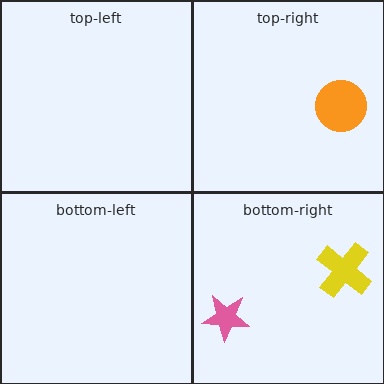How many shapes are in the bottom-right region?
2.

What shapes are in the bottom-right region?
The yellow cross, the pink star.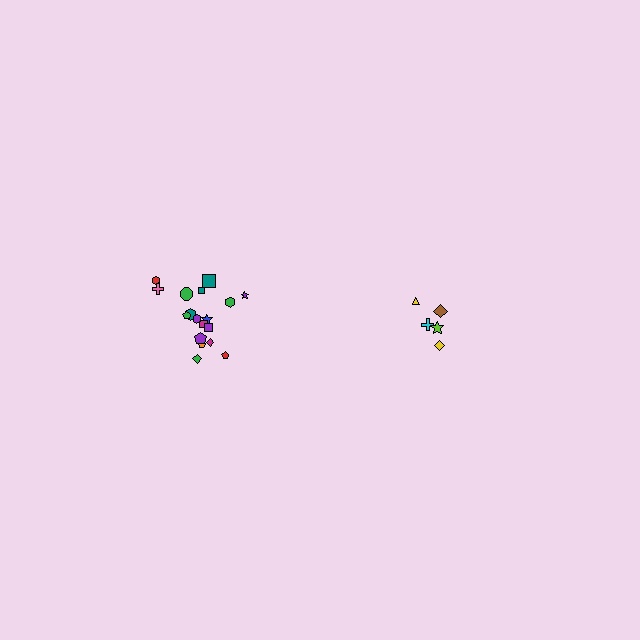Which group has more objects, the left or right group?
The left group.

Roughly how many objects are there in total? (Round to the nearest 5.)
Roughly 25 objects in total.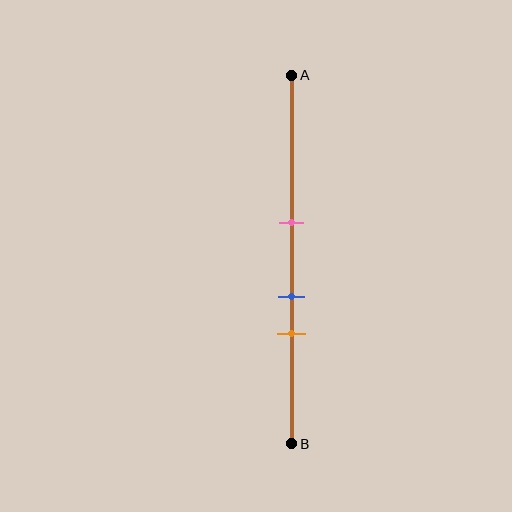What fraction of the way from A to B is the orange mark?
The orange mark is approximately 70% (0.7) of the way from A to B.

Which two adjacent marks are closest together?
The blue and orange marks are the closest adjacent pair.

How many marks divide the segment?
There are 3 marks dividing the segment.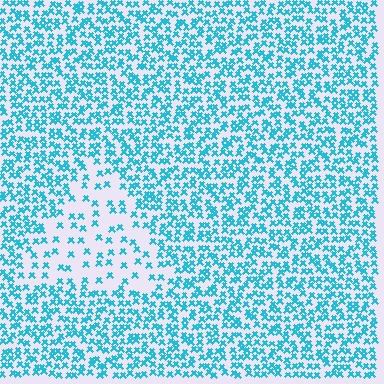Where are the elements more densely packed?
The elements are more densely packed outside the triangle boundary.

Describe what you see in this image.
The image contains small cyan elements arranged at two different densities. A triangle-shaped region is visible where the elements are less densely packed than the surrounding area.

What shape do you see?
I see a triangle.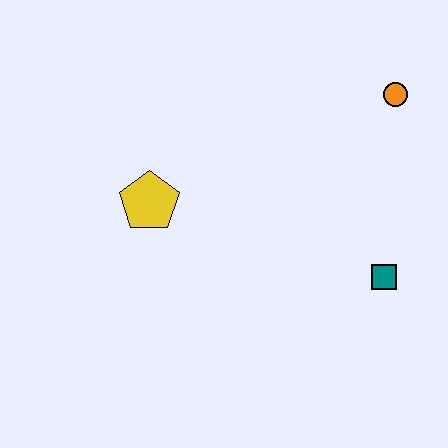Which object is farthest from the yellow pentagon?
The orange circle is farthest from the yellow pentagon.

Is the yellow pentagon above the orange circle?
No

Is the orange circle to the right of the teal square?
Yes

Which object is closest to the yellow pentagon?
The teal square is closest to the yellow pentagon.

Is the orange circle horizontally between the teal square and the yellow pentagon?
No